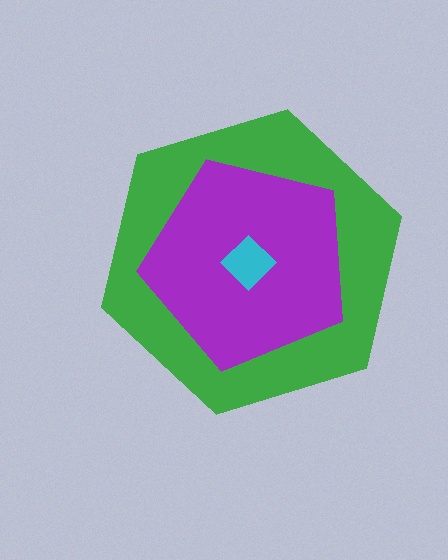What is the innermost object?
The cyan diamond.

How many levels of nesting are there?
3.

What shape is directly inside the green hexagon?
The purple pentagon.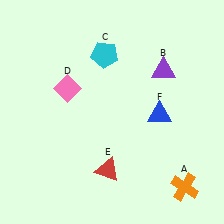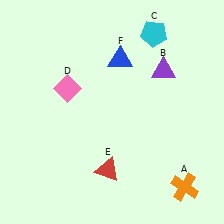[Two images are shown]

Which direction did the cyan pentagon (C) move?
The cyan pentagon (C) moved right.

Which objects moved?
The objects that moved are: the cyan pentagon (C), the blue triangle (F).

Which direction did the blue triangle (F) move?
The blue triangle (F) moved up.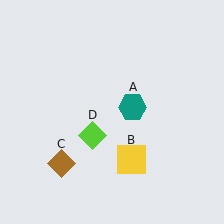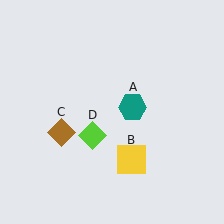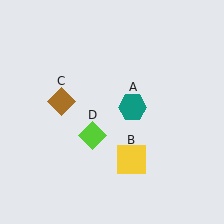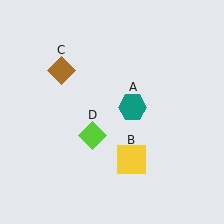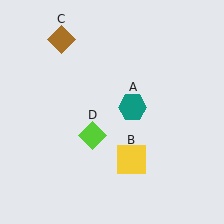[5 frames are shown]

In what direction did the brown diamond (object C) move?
The brown diamond (object C) moved up.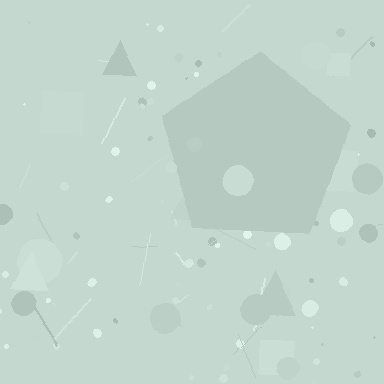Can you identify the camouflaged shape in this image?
The camouflaged shape is a pentagon.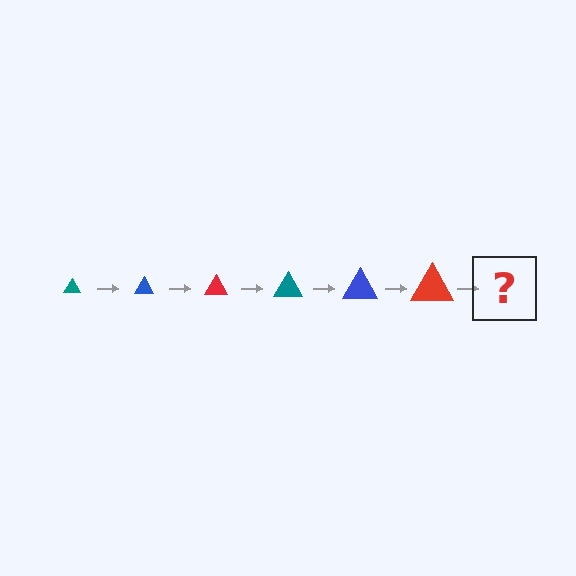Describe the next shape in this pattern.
It should be a teal triangle, larger than the previous one.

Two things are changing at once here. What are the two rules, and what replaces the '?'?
The two rules are that the triangle grows larger each step and the color cycles through teal, blue, and red. The '?' should be a teal triangle, larger than the previous one.